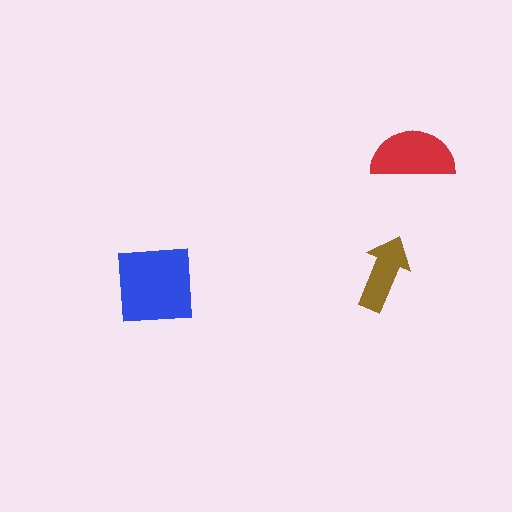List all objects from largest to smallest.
The blue square, the red semicircle, the brown arrow.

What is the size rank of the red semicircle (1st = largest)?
2nd.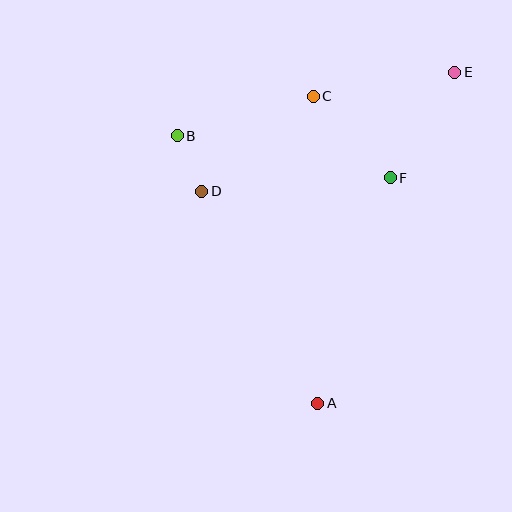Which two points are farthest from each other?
Points A and E are farthest from each other.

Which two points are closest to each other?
Points B and D are closest to each other.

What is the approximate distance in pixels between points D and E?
The distance between D and E is approximately 279 pixels.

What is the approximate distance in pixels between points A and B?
The distance between A and B is approximately 302 pixels.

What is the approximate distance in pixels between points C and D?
The distance between C and D is approximately 146 pixels.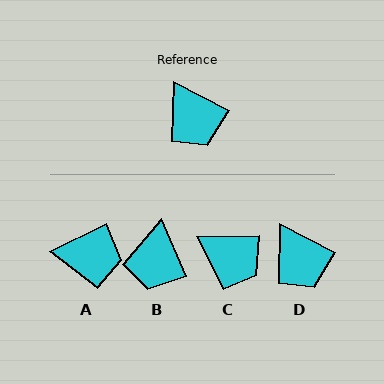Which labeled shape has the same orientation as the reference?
D.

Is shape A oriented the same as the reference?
No, it is off by about 54 degrees.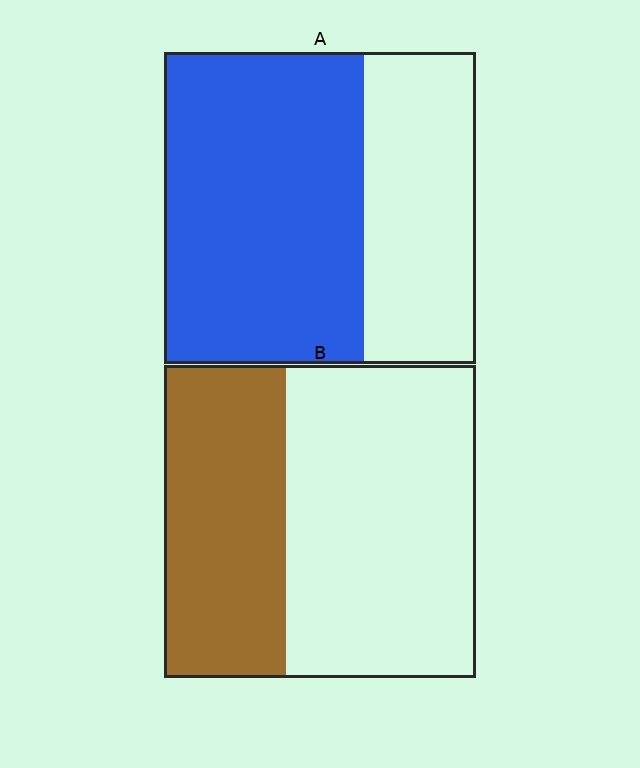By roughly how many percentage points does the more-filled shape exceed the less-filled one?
By roughly 25 percentage points (A over B).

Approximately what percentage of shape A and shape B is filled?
A is approximately 65% and B is approximately 40%.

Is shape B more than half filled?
No.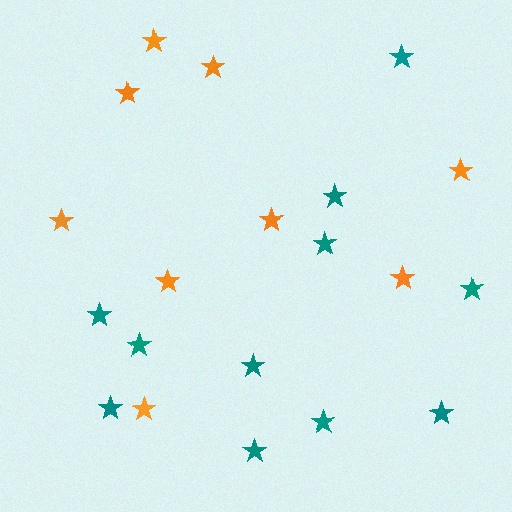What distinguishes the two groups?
There are 2 groups: one group of orange stars (9) and one group of teal stars (11).